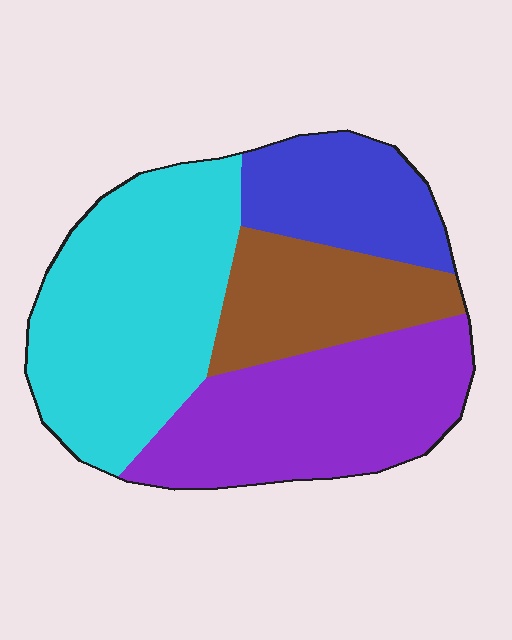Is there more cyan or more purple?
Cyan.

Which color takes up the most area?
Cyan, at roughly 35%.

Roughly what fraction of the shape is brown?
Brown takes up about one sixth (1/6) of the shape.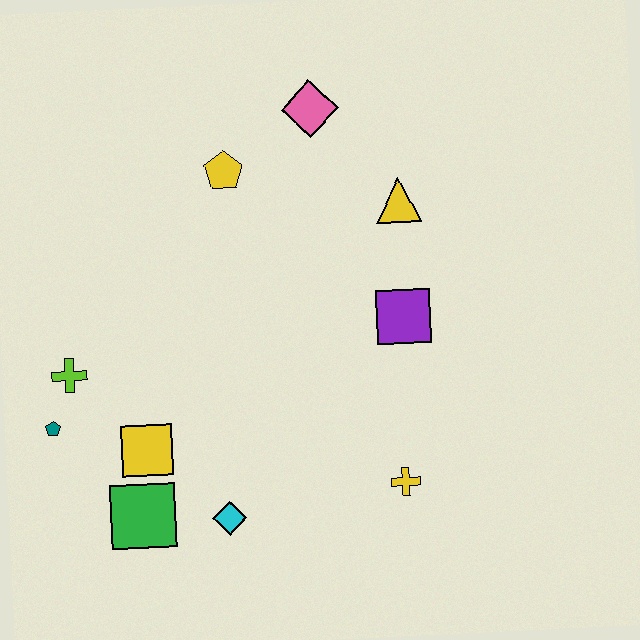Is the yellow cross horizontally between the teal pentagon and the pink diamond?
No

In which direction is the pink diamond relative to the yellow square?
The pink diamond is above the yellow square.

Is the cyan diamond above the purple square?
No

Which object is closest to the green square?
The yellow square is closest to the green square.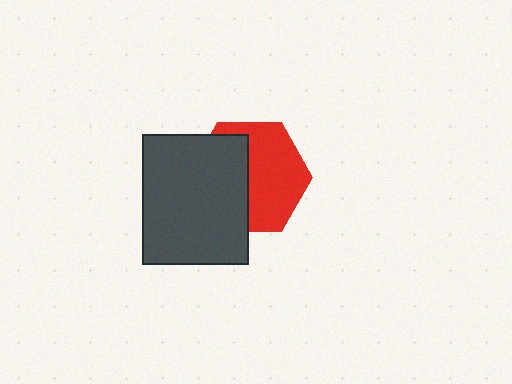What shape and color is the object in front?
The object in front is a dark gray rectangle.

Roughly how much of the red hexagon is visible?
About half of it is visible (roughly 54%).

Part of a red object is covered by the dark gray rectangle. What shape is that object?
It is a hexagon.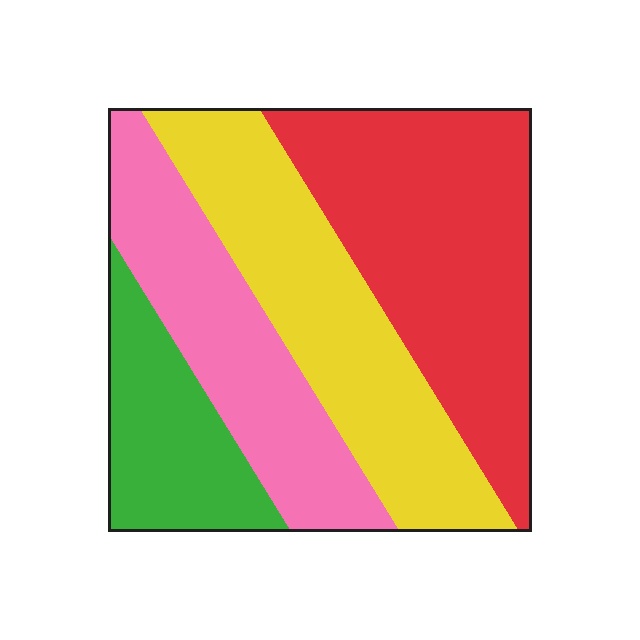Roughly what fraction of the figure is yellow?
Yellow covers 28% of the figure.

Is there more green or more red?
Red.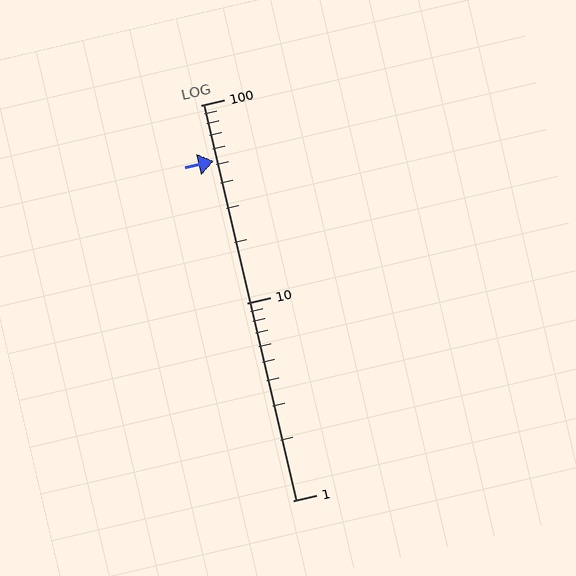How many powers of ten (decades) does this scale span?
The scale spans 2 decades, from 1 to 100.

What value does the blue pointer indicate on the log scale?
The pointer indicates approximately 52.